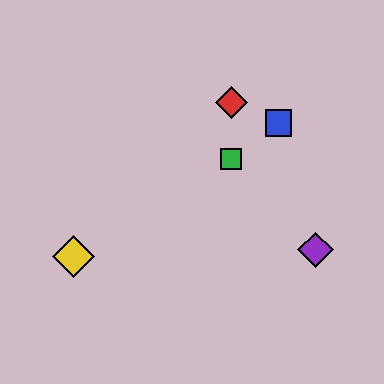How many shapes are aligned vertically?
2 shapes (the red diamond, the green square) are aligned vertically.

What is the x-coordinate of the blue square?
The blue square is at x≈278.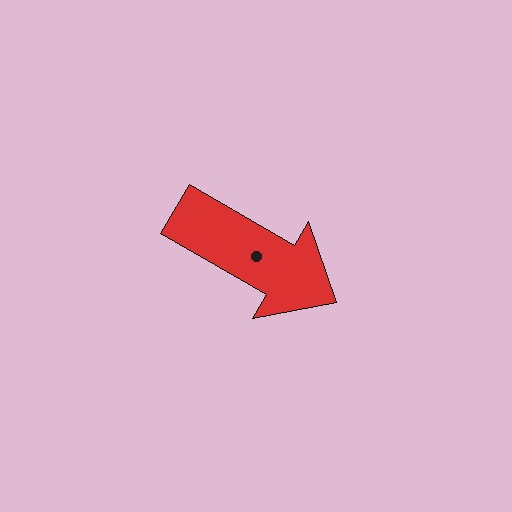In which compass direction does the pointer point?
Southeast.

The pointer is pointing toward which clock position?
Roughly 4 o'clock.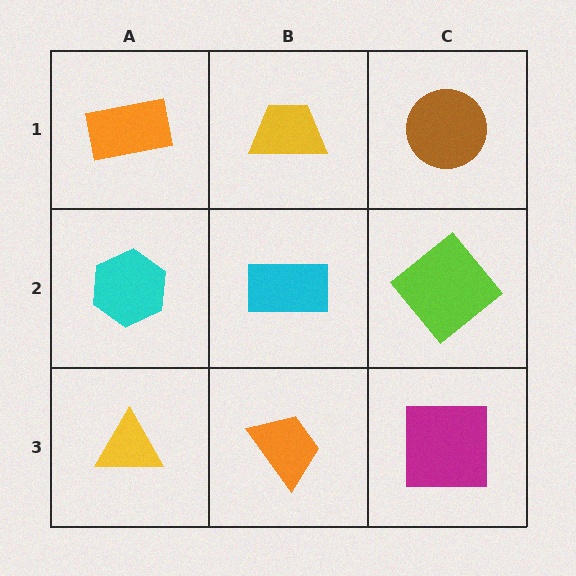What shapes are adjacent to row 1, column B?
A cyan rectangle (row 2, column B), an orange rectangle (row 1, column A), a brown circle (row 1, column C).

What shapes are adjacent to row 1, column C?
A lime diamond (row 2, column C), a yellow trapezoid (row 1, column B).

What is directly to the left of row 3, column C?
An orange trapezoid.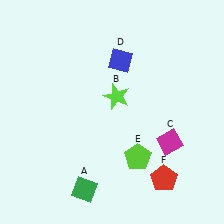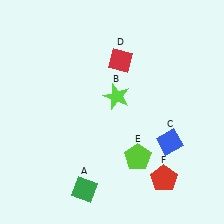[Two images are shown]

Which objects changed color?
C changed from magenta to blue. D changed from blue to red.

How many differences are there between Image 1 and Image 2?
There are 2 differences between the two images.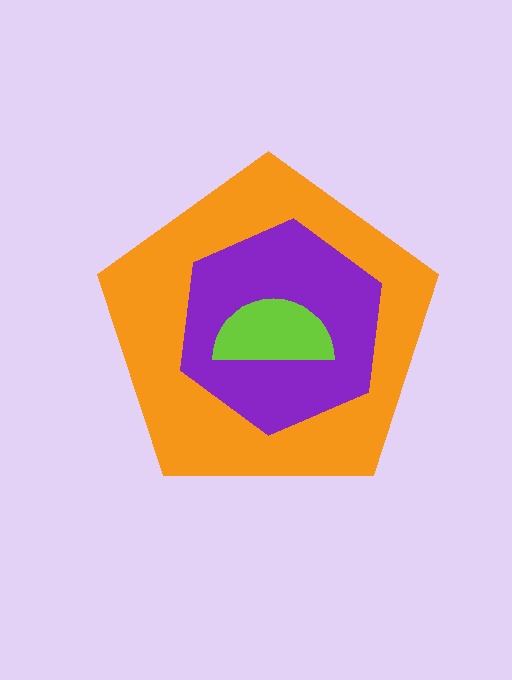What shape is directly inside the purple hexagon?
The lime semicircle.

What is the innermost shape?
The lime semicircle.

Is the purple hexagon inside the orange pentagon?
Yes.